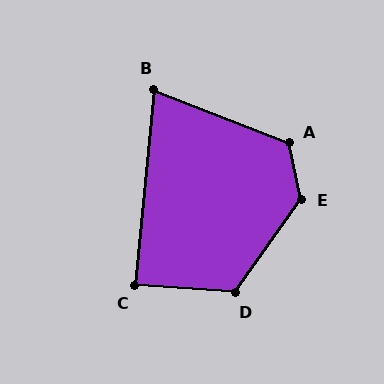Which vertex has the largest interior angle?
E, at approximately 133 degrees.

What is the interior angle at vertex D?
Approximately 121 degrees (obtuse).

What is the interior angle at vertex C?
Approximately 88 degrees (approximately right).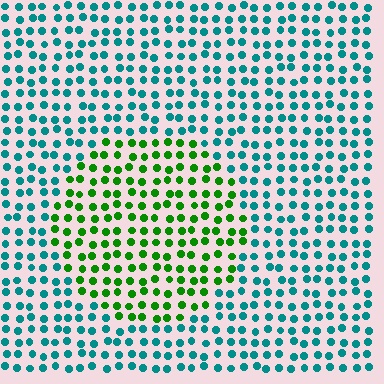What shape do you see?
I see a circle.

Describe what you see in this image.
The image is filled with small teal elements in a uniform arrangement. A circle-shaped region is visible where the elements are tinted to a slightly different hue, forming a subtle color boundary.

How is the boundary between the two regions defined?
The boundary is defined purely by a slight shift in hue (about 61 degrees). Spacing, size, and orientation are identical on both sides.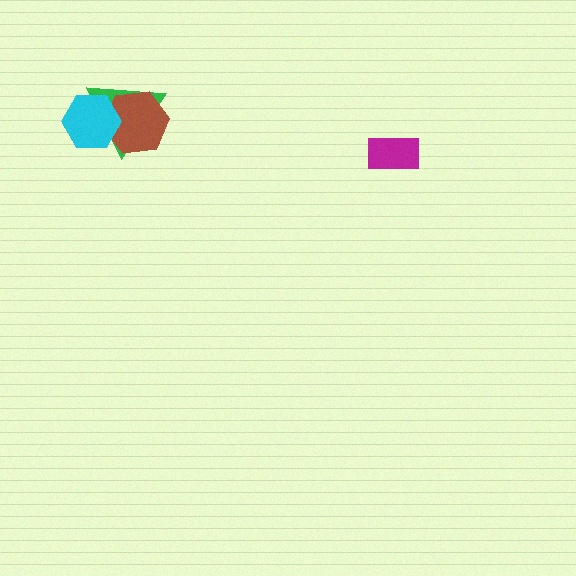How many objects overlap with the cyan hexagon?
2 objects overlap with the cyan hexagon.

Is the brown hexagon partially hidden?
Yes, it is partially covered by another shape.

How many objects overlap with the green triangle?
2 objects overlap with the green triangle.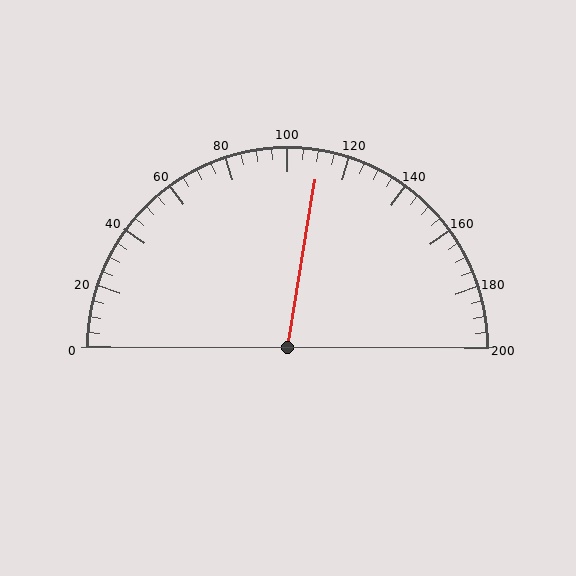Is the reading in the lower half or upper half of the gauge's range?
The reading is in the upper half of the range (0 to 200).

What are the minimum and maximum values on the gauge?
The gauge ranges from 0 to 200.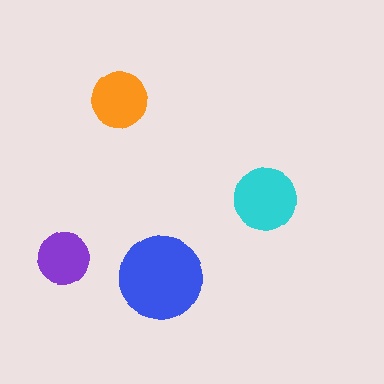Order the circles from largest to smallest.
the blue one, the cyan one, the orange one, the purple one.